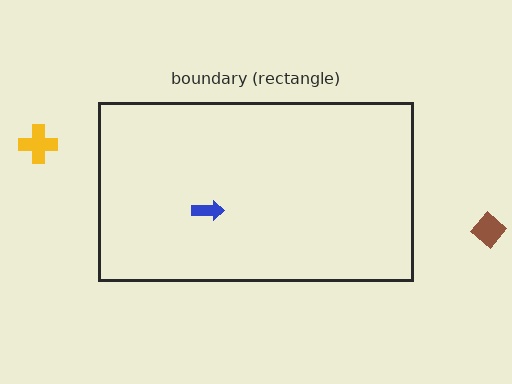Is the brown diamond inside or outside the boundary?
Outside.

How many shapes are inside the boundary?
1 inside, 2 outside.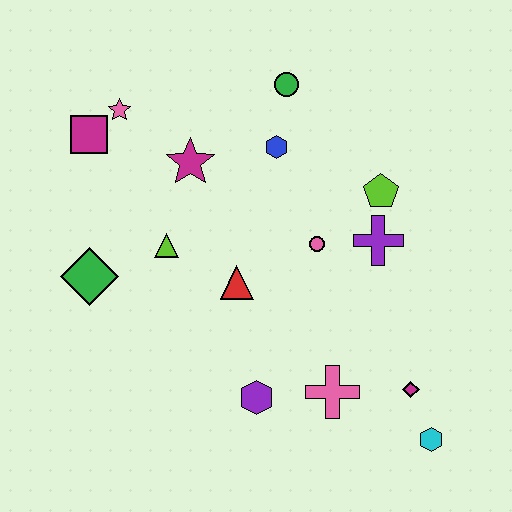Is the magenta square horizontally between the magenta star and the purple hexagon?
No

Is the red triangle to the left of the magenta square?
No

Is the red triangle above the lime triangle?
No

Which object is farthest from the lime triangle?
The cyan hexagon is farthest from the lime triangle.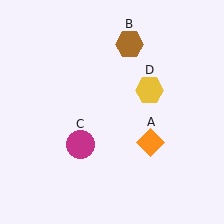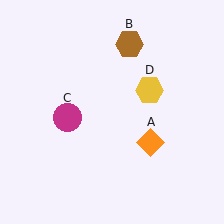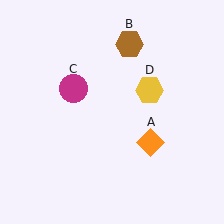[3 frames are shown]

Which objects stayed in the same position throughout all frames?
Orange diamond (object A) and brown hexagon (object B) and yellow hexagon (object D) remained stationary.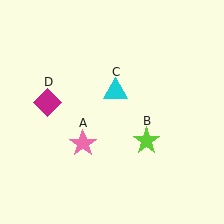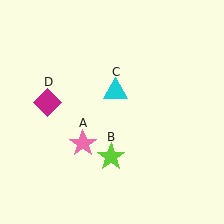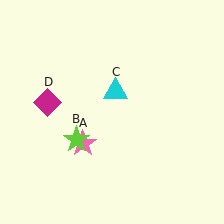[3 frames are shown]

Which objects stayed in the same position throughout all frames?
Pink star (object A) and cyan triangle (object C) and magenta diamond (object D) remained stationary.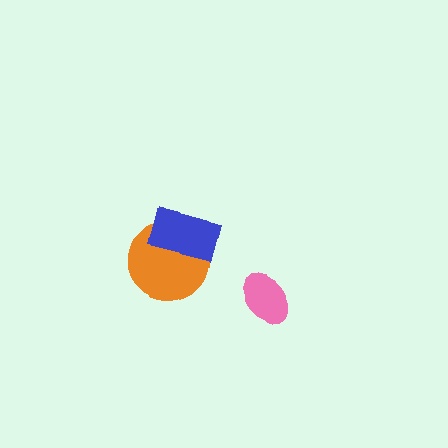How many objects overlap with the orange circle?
1 object overlaps with the orange circle.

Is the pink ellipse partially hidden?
No, no other shape covers it.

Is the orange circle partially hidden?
Yes, it is partially covered by another shape.